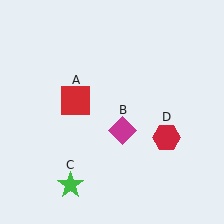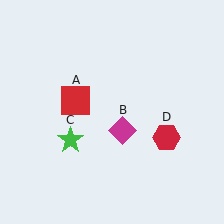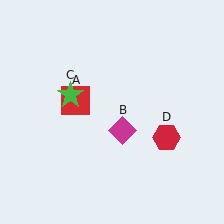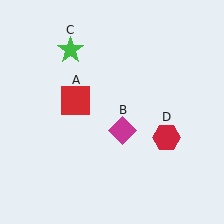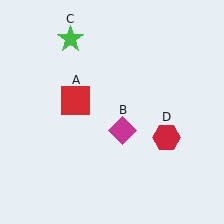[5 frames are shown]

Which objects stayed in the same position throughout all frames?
Red square (object A) and magenta diamond (object B) and red hexagon (object D) remained stationary.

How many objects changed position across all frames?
1 object changed position: green star (object C).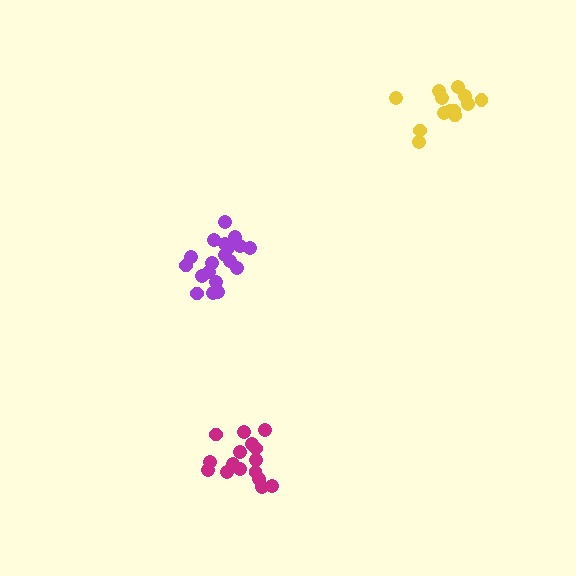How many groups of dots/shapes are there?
There are 3 groups.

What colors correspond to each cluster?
The clusters are colored: purple, yellow, magenta.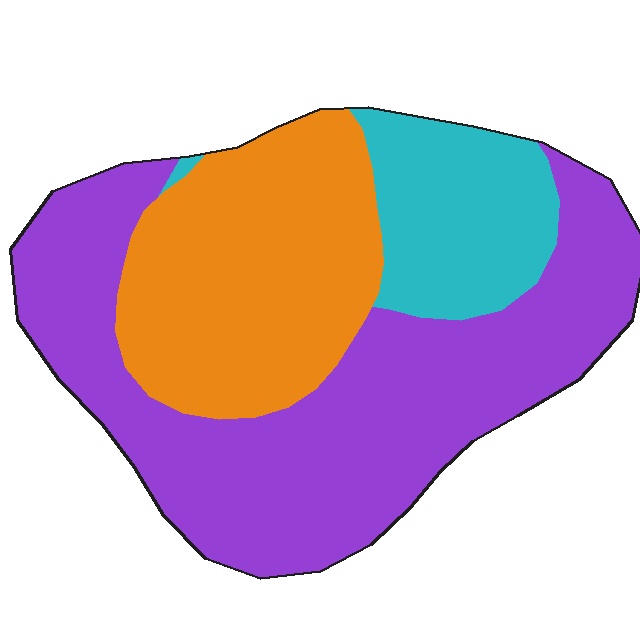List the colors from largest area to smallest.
From largest to smallest: purple, orange, cyan.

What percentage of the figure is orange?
Orange takes up between a quarter and a half of the figure.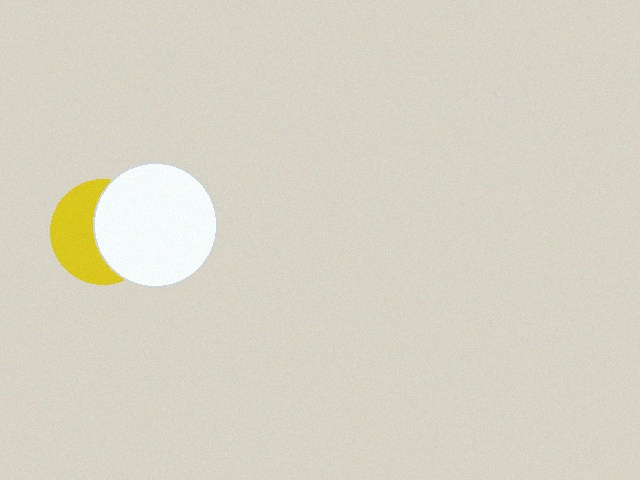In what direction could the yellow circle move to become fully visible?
The yellow circle could move left. That would shift it out from behind the white circle entirely.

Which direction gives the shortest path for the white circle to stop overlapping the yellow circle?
Moving right gives the shortest separation.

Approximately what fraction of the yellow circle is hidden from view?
Roughly 52% of the yellow circle is hidden behind the white circle.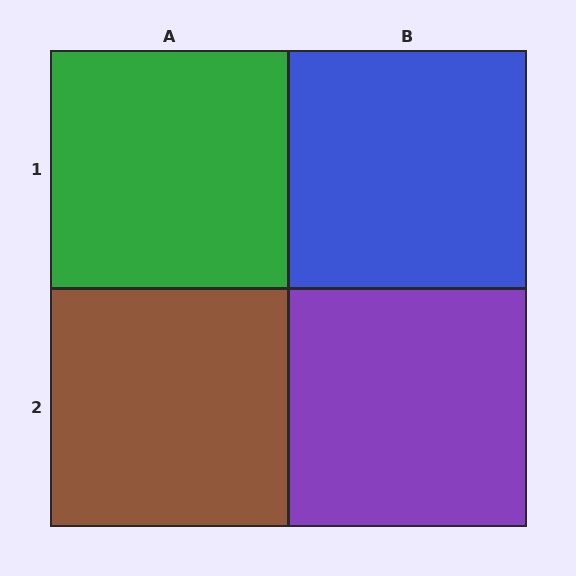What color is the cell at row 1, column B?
Blue.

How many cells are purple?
1 cell is purple.